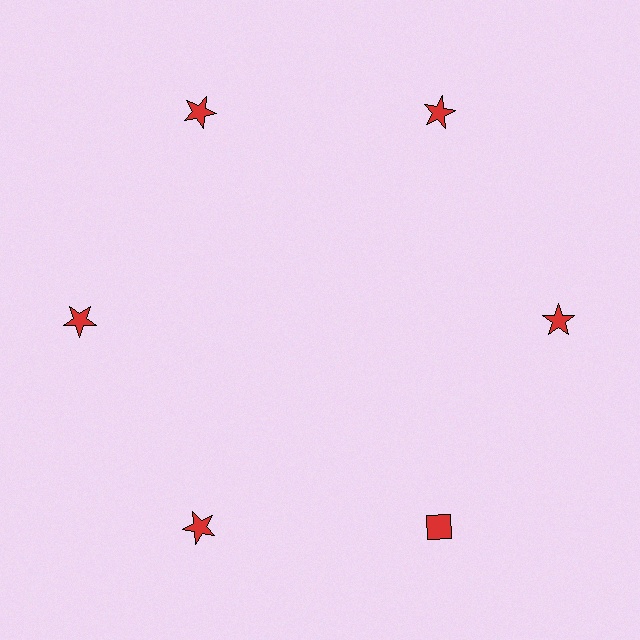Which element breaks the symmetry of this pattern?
The red diamond at roughly the 5 o'clock position breaks the symmetry. All other shapes are red stars.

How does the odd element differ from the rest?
It has a different shape: diamond instead of star.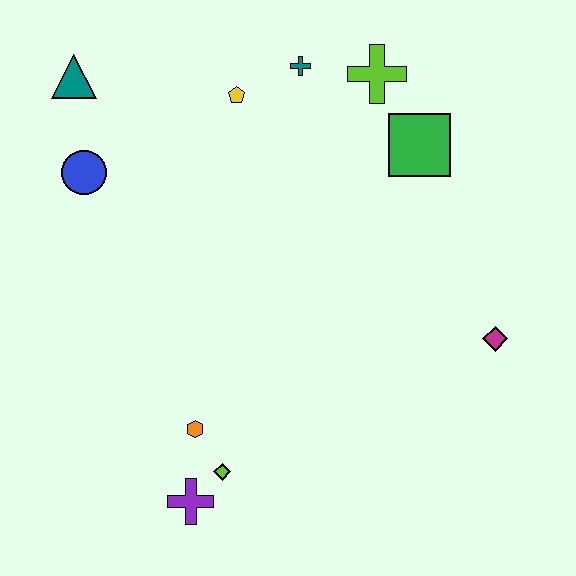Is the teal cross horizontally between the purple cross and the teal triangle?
No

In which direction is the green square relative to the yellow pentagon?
The green square is to the right of the yellow pentagon.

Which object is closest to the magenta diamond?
The green square is closest to the magenta diamond.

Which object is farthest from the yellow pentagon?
The purple cross is farthest from the yellow pentagon.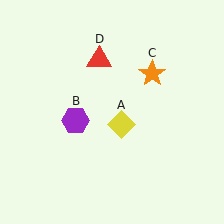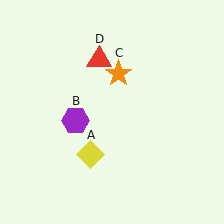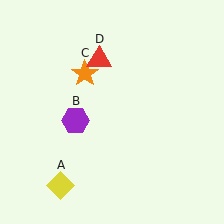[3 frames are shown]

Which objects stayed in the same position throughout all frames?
Purple hexagon (object B) and red triangle (object D) remained stationary.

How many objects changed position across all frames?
2 objects changed position: yellow diamond (object A), orange star (object C).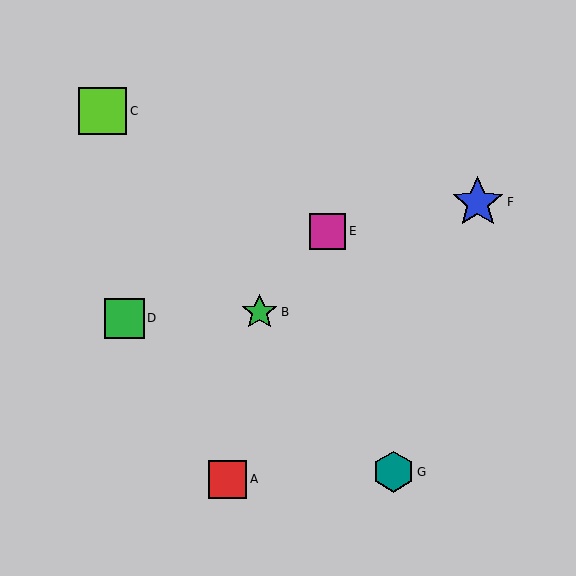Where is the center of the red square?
The center of the red square is at (227, 479).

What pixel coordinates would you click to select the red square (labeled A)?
Click at (227, 479) to select the red square A.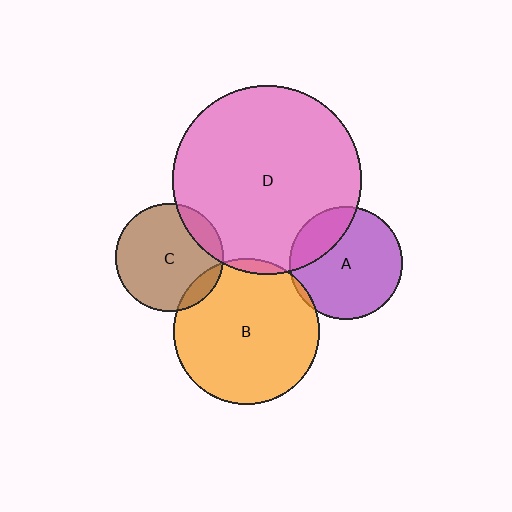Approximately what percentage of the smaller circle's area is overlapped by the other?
Approximately 10%.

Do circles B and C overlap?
Yes.